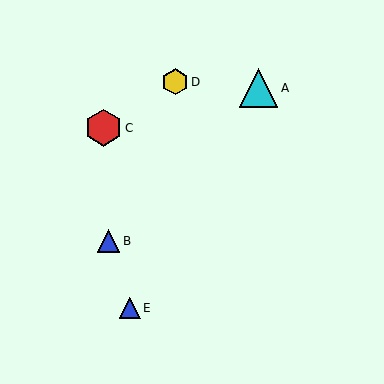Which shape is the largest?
The cyan triangle (labeled A) is the largest.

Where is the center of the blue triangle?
The center of the blue triangle is at (130, 308).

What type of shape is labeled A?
Shape A is a cyan triangle.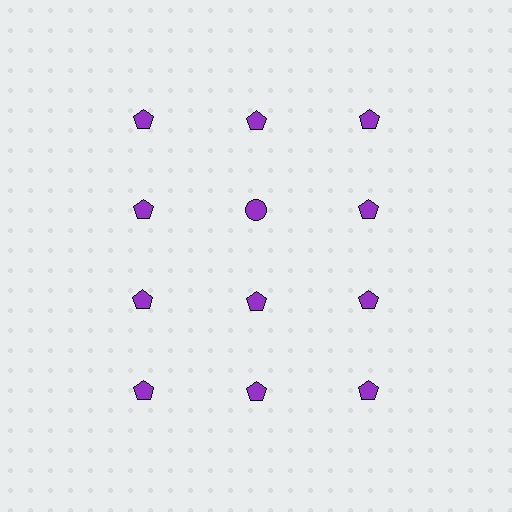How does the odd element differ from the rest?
It has a different shape: circle instead of pentagon.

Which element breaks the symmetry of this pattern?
The purple circle in the second row, second from left column breaks the symmetry. All other shapes are purple pentagons.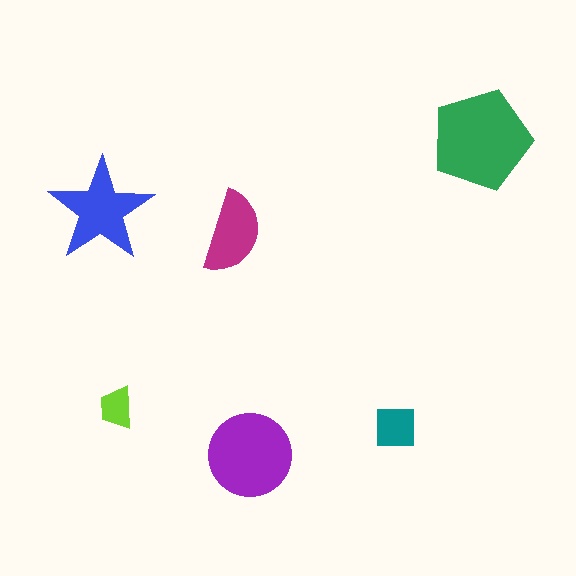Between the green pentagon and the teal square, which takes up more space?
The green pentagon.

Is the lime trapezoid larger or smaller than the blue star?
Smaller.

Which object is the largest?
The green pentagon.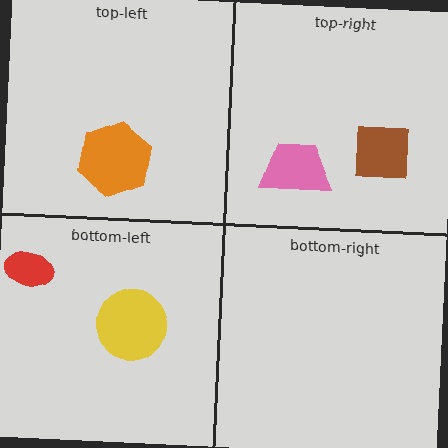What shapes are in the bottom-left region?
The red ellipse, the yellow circle.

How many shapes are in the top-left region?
1.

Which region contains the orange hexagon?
The top-left region.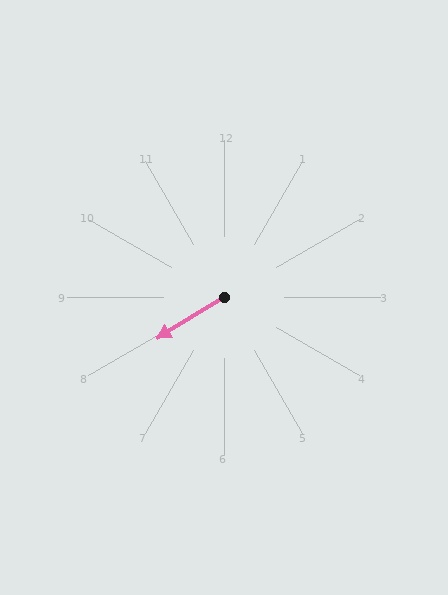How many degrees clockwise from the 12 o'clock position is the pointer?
Approximately 239 degrees.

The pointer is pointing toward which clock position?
Roughly 8 o'clock.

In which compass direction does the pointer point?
Southwest.